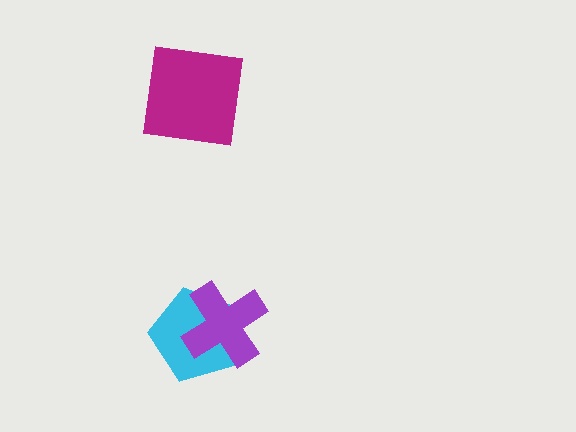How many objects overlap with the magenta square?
0 objects overlap with the magenta square.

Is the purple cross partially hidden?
No, no other shape covers it.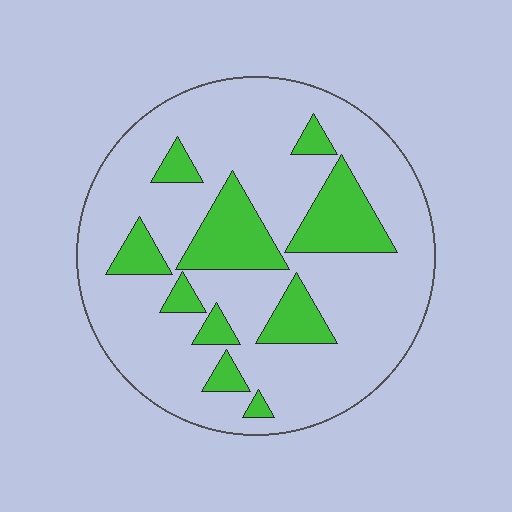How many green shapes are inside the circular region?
10.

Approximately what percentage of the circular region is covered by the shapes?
Approximately 20%.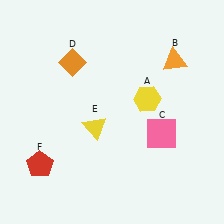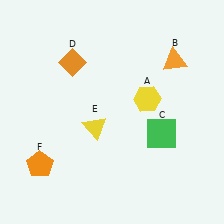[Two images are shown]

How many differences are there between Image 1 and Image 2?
There are 2 differences between the two images.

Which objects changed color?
C changed from pink to green. F changed from red to orange.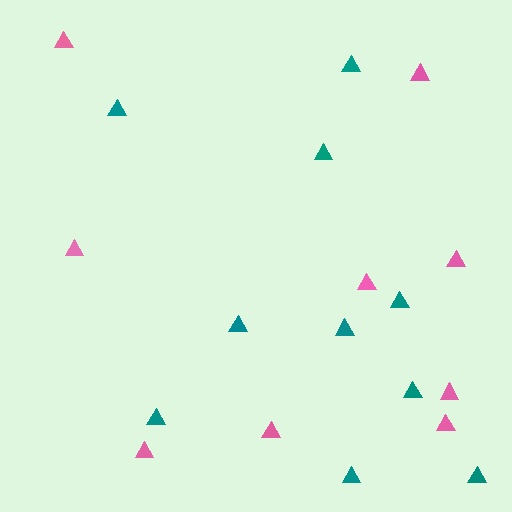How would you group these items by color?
There are 2 groups: one group of teal triangles (10) and one group of pink triangles (9).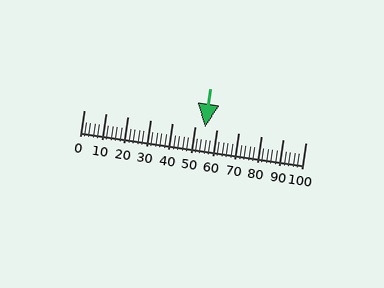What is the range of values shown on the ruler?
The ruler shows values from 0 to 100.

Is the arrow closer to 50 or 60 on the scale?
The arrow is closer to 50.